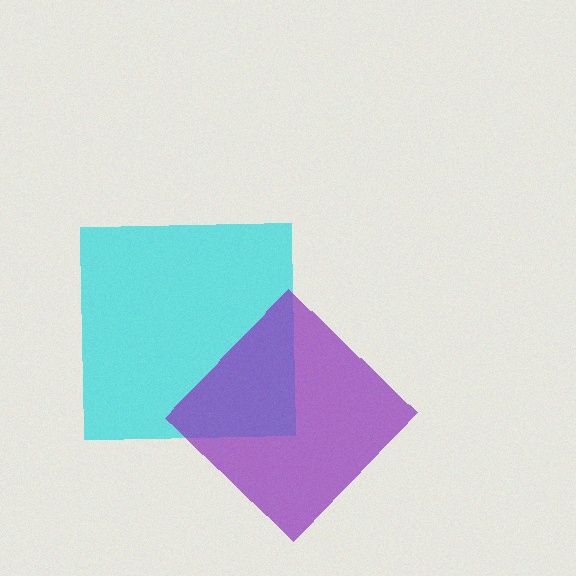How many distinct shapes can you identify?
There are 2 distinct shapes: a cyan square, a purple diamond.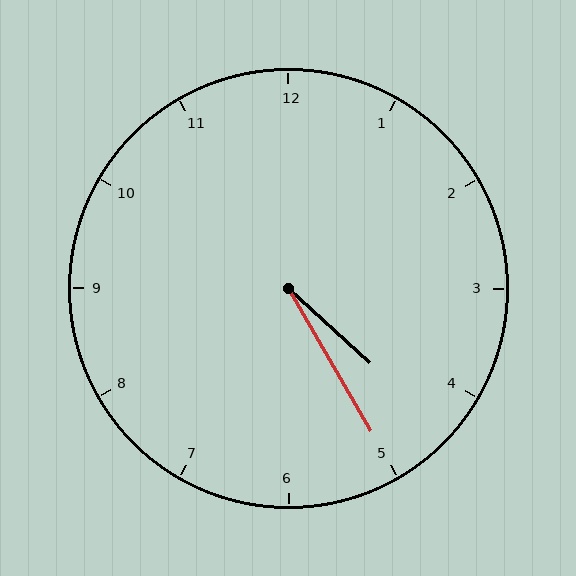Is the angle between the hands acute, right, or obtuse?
It is acute.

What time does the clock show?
4:25.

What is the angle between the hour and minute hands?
Approximately 18 degrees.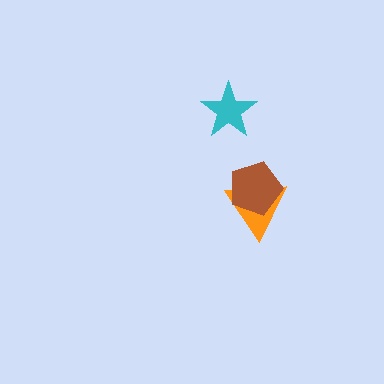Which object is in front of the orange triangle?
The brown pentagon is in front of the orange triangle.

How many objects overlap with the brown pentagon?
1 object overlaps with the brown pentagon.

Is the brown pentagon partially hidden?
No, no other shape covers it.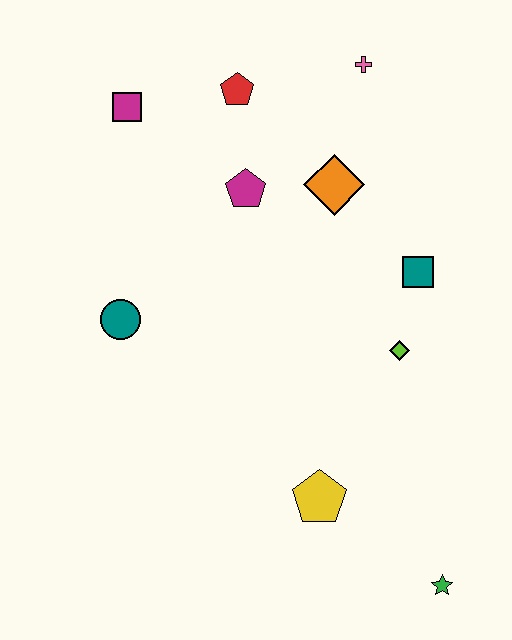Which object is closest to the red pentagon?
The magenta pentagon is closest to the red pentagon.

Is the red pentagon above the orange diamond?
Yes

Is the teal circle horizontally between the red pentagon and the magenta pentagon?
No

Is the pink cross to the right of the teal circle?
Yes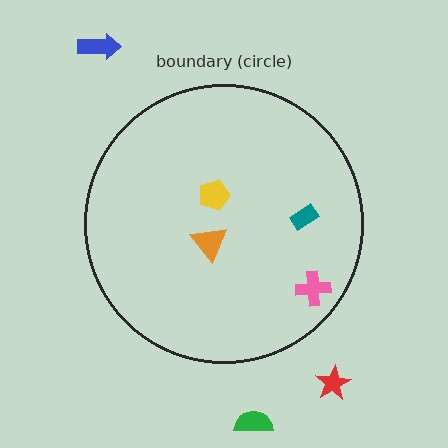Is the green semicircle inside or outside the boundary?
Outside.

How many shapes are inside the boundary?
4 inside, 3 outside.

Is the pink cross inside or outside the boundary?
Inside.